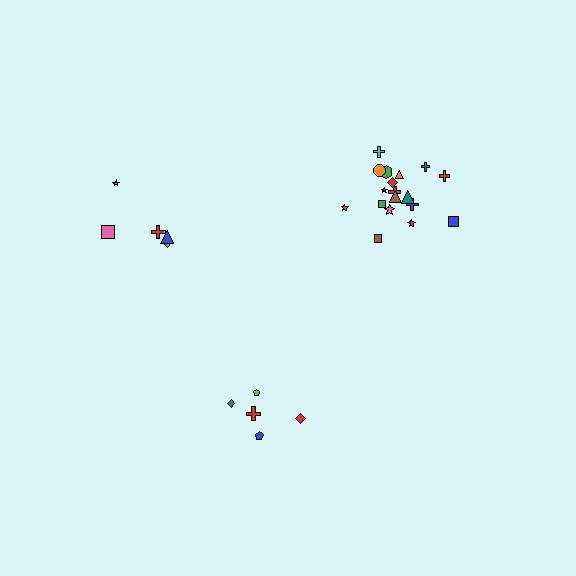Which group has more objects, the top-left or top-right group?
The top-right group.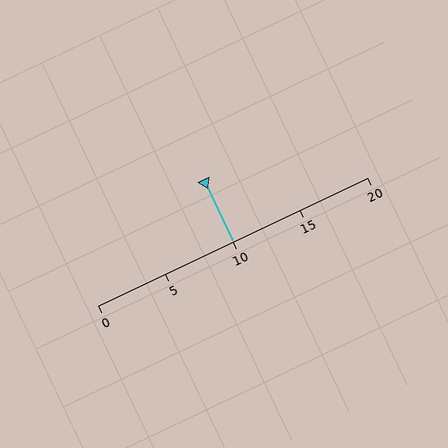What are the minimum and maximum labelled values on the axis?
The axis runs from 0 to 20.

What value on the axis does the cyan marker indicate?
The marker indicates approximately 10.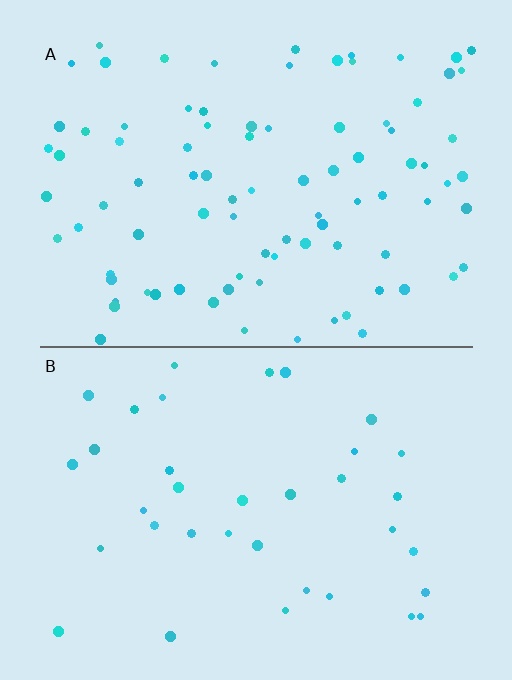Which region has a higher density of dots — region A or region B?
A (the top).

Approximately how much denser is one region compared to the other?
Approximately 2.5× — region A over region B.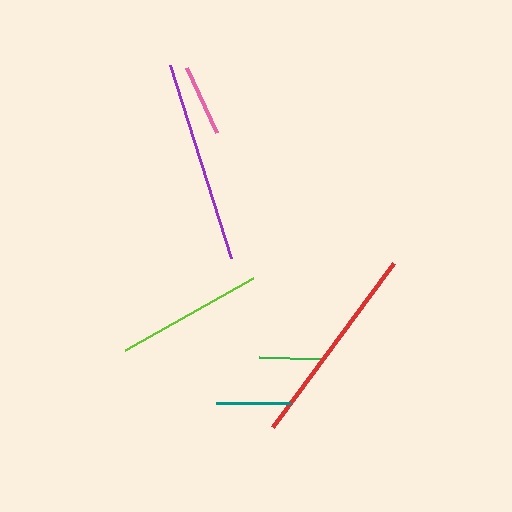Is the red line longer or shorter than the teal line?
The red line is longer than the teal line.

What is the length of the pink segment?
The pink segment is approximately 71 pixels long.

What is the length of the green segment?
The green segment is approximately 61 pixels long.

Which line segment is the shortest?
The green line is the shortest at approximately 61 pixels.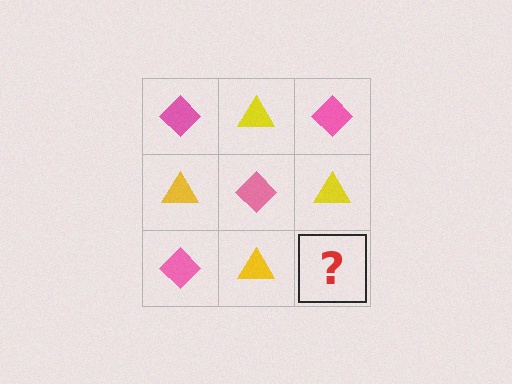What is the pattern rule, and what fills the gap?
The rule is that it alternates pink diamond and yellow triangle in a checkerboard pattern. The gap should be filled with a pink diamond.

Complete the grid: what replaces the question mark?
The question mark should be replaced with a pink diamond.